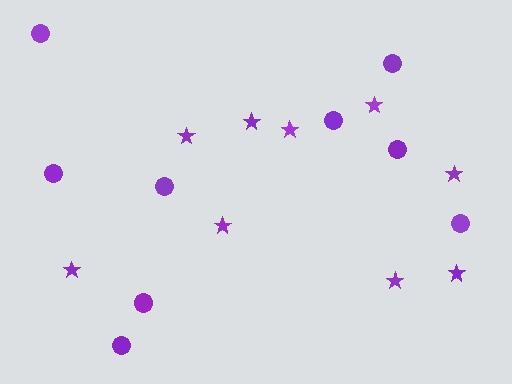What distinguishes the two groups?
There are 2 groups: one group of stars (9) and one group of circles (9).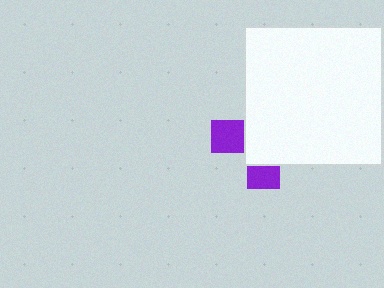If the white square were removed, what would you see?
You would see the complete purple cross.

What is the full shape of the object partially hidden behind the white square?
The partially hidden object is a purple cross.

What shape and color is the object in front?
The object in front is a white square.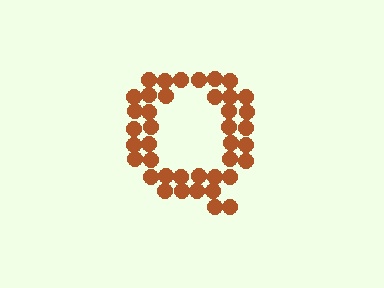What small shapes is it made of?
It is made of small circles.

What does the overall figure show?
The overall figure shows the letter Q.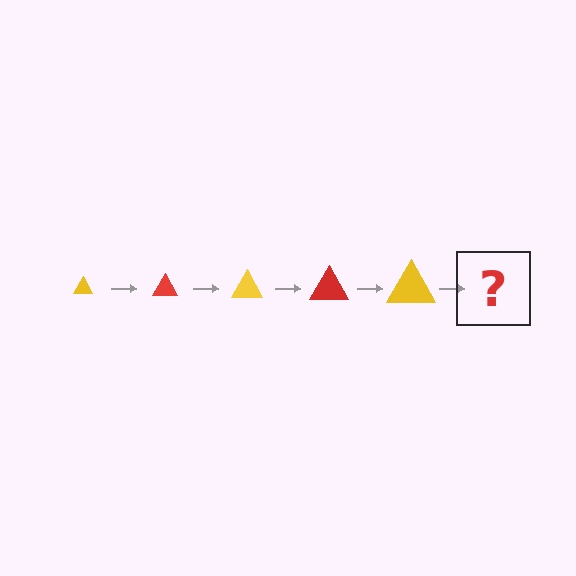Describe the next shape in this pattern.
It should be a red triangle, larger than the previous one.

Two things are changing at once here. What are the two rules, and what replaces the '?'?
The two rules are that the triangle grows larger each step and the color cycles through yellow and red. The '?' should be a red triangle, larger than the previous one.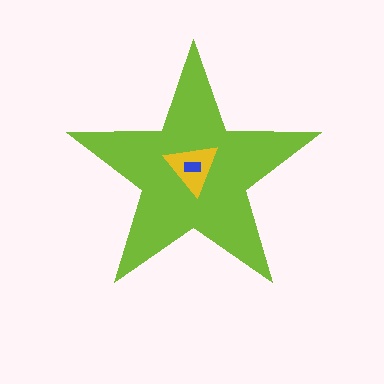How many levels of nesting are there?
3.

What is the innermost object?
The blue rectangle.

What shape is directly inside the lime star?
The yellow triangle.